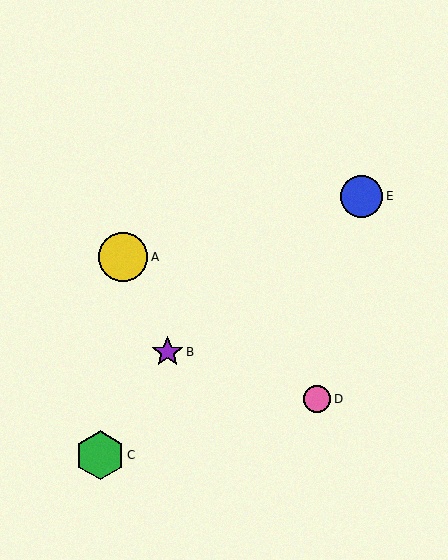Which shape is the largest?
The yellow circle (labeled A) is the largest.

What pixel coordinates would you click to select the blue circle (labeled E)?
Click at (361, 197) to select the blue circle E.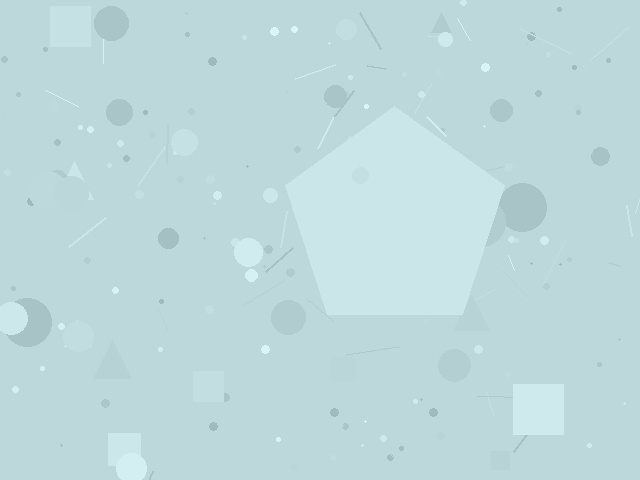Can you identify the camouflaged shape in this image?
The camouflaged shape is a pentagon.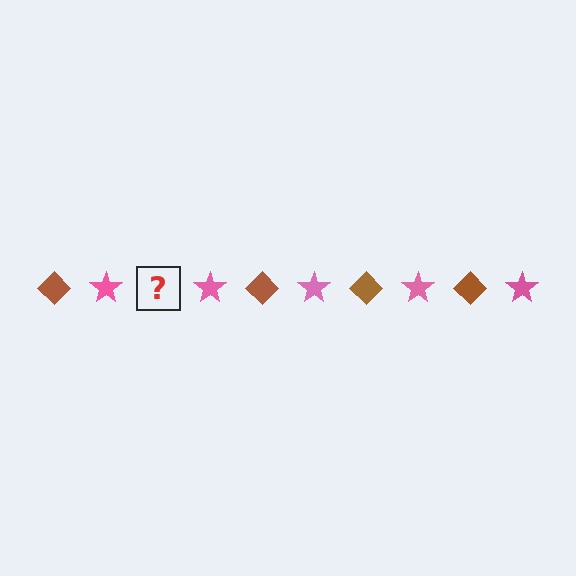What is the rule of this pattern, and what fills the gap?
The rule is that the pattern alternates between brown diamond and pink star. The gap should be filled with a brown diamond.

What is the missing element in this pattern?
The missing element is a brown diamond.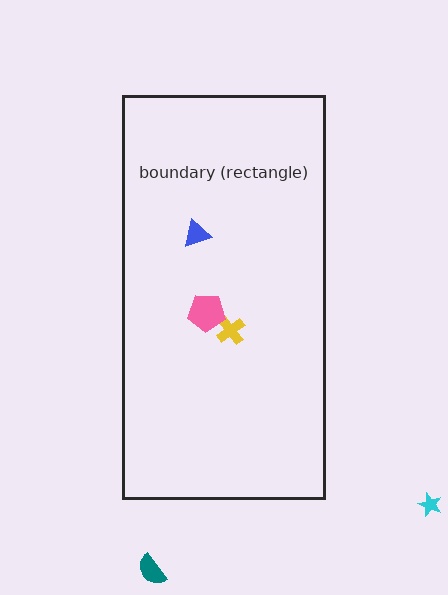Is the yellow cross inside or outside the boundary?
Inside.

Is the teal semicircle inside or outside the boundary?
Outside.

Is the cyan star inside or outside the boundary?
Outside.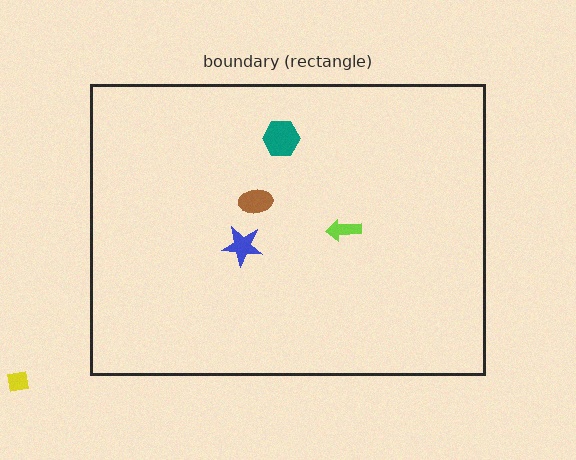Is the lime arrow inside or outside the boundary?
Inside.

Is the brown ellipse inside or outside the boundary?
Inside.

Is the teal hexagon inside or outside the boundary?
Inside.